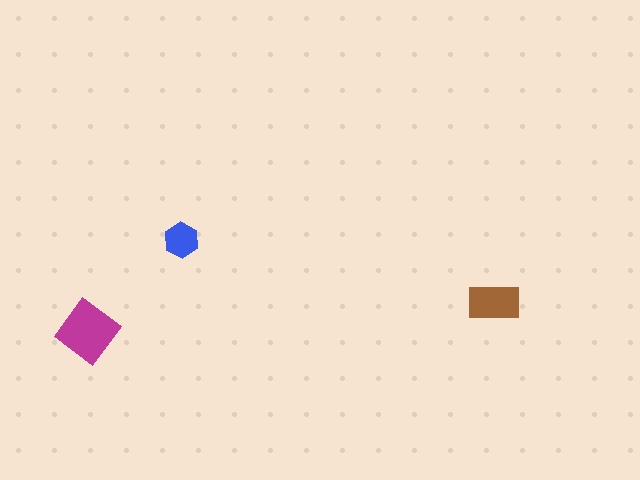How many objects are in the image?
There are 3 objects in the image.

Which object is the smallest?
The blue hexagon.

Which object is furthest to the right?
The brown rectangle is rightmost.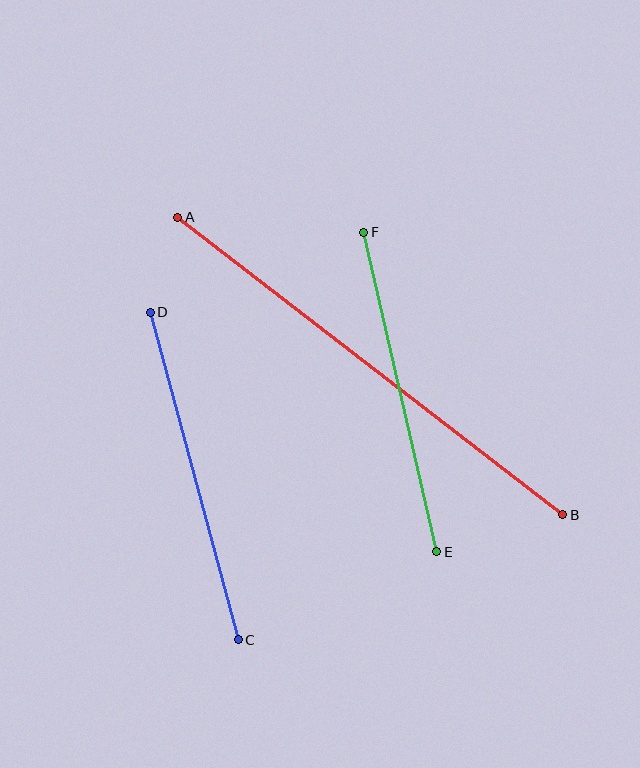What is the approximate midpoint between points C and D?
The midpoint is at approximately (194, 476) pixels.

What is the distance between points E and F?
The distance is approximately 328 pixels.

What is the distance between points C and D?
The distance is approximately 339 pixels.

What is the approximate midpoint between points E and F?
The midpoint is at approximately (400, 392) pixels.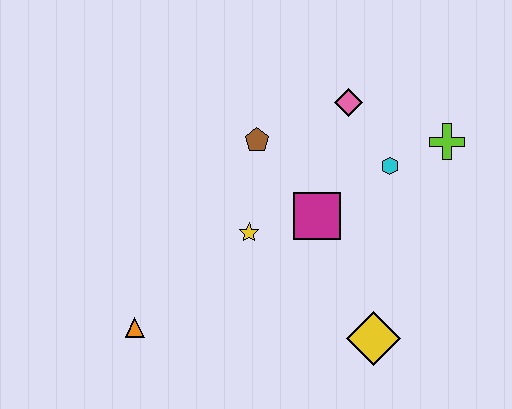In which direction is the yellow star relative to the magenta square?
The yellow star is to the left of the magenta square.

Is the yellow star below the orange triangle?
No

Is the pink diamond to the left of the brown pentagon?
No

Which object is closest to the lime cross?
The cyan hexagon is closest to the lime cross.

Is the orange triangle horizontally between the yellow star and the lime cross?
No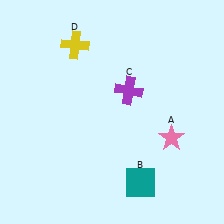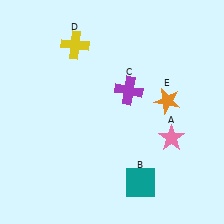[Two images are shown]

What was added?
An orange star (E) was added in Image 2.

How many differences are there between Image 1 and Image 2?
There is 1 difference between the two images.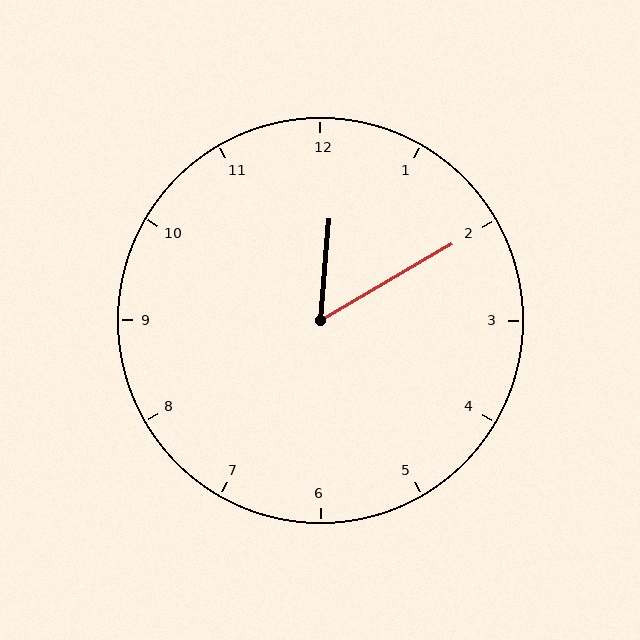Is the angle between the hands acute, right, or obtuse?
It is acute.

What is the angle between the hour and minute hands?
Approximately 55 degrees.